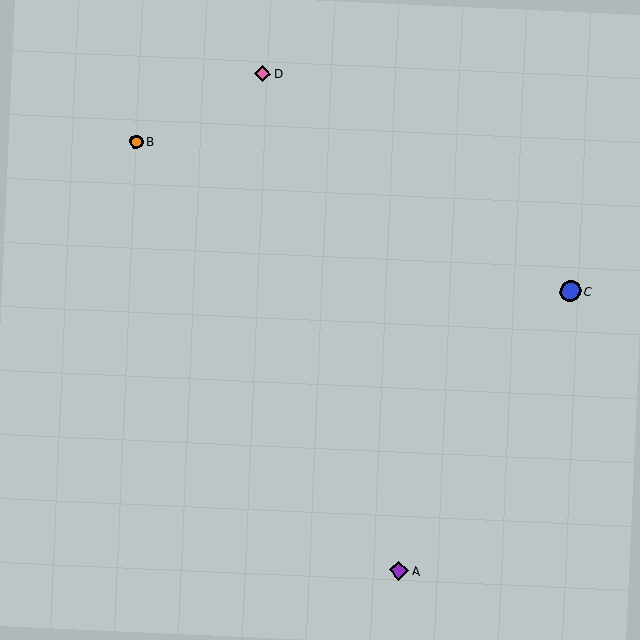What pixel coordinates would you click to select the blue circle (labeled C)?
Click at (570, 291) to select the blue circle C.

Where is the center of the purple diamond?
The center of the purple diamond is at (399, 571).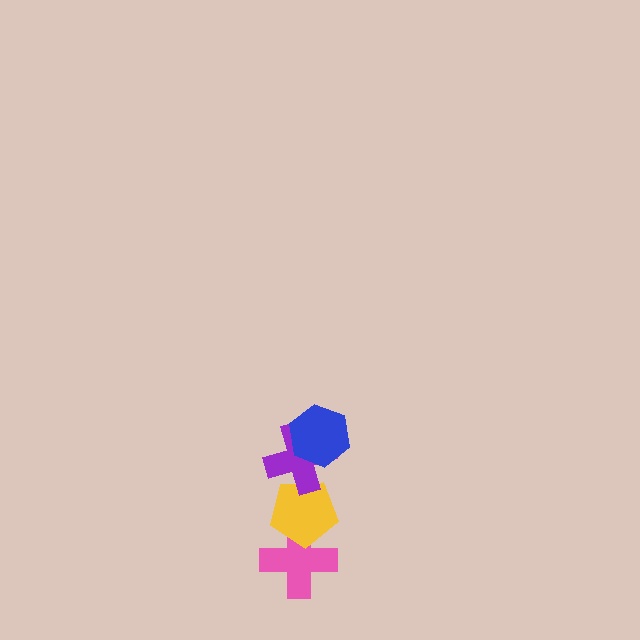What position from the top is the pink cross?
The pink cross is 4th from the top.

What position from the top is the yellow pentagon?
The yellow pentagon is 3rd from the top.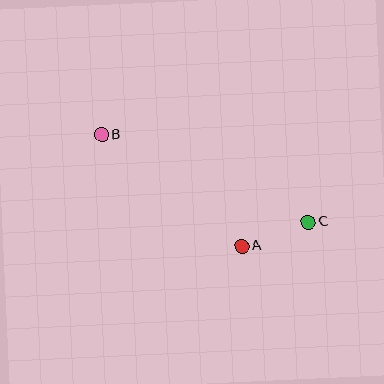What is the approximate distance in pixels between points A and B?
The distance between A and B is approximately 179 pixels.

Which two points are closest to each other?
Points A and C are closest to each other.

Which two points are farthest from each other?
Points B and C are farthest from each other.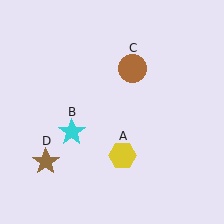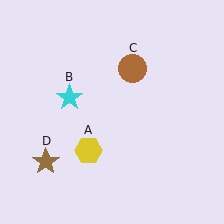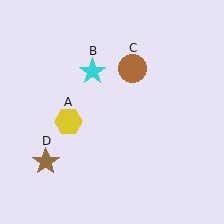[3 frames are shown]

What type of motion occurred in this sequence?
The yellow hexagon (object A), cyan star (object B) rotated clockwise around the center of the scene.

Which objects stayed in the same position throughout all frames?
Brown circle (object C) and brown star (object D) remained stationary.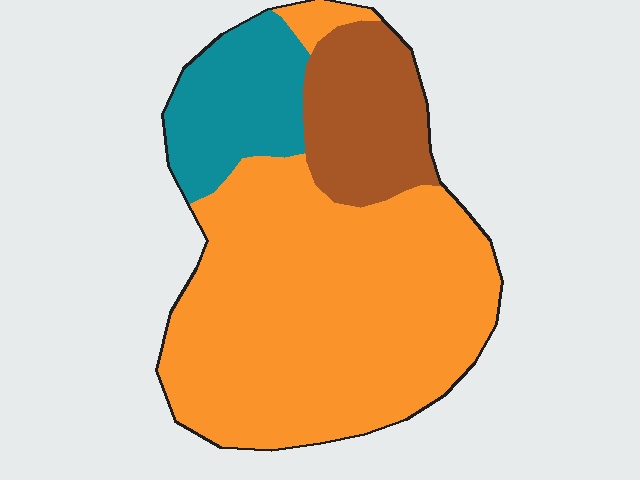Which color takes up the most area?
Orange, at roughly 65%.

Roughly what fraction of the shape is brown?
Brown takes up about one sixth (1/6) of the shape.